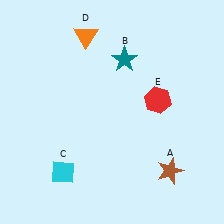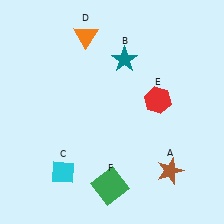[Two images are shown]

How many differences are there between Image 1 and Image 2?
There is 1 difference between the two images.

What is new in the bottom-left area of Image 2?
A green square (F) was added in the bottom-left area of Image 2.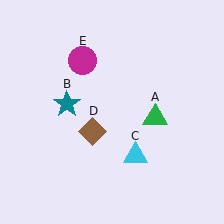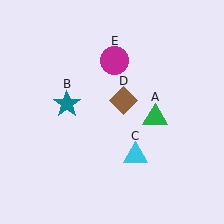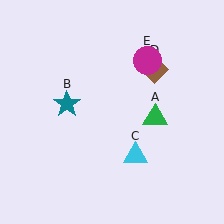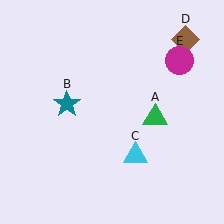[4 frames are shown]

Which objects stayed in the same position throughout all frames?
Green triangle (object A) and teal star (object B) and cyan triangle (object C) remained stationary.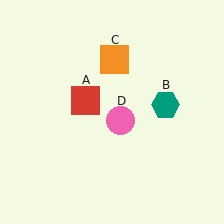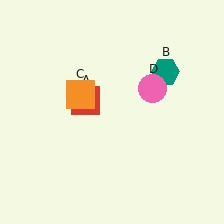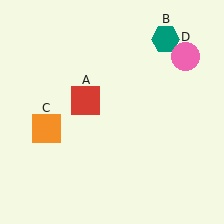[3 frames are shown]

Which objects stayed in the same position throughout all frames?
Red square (object A) remained stationary.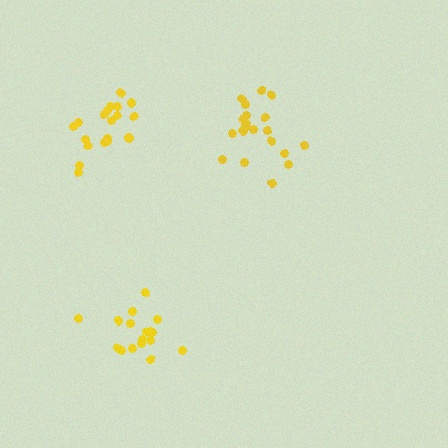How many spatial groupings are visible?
There are 3 spatial groupings.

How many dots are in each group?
Group 1: 20 dots, Group 2: 17 dots, Group 3: 19 dots (56 total).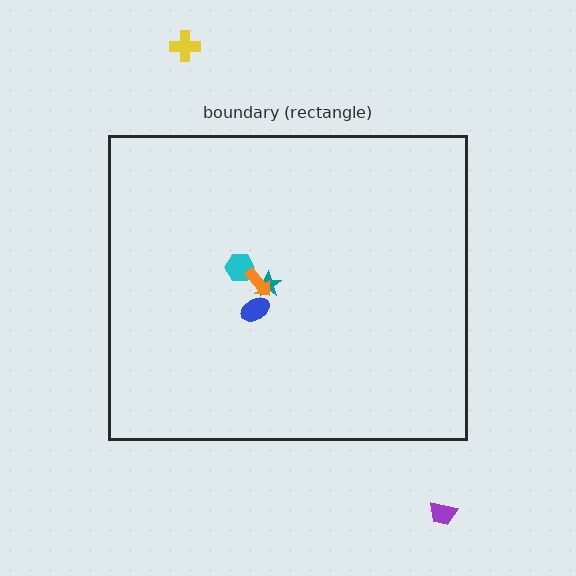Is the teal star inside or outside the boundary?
Inside.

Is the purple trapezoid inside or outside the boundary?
Outside.